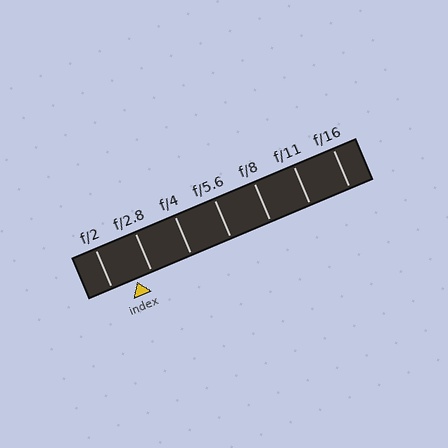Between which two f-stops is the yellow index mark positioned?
The index mark is between f/2 and f/2.8.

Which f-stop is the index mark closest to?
The index mark is closest to f/2.8.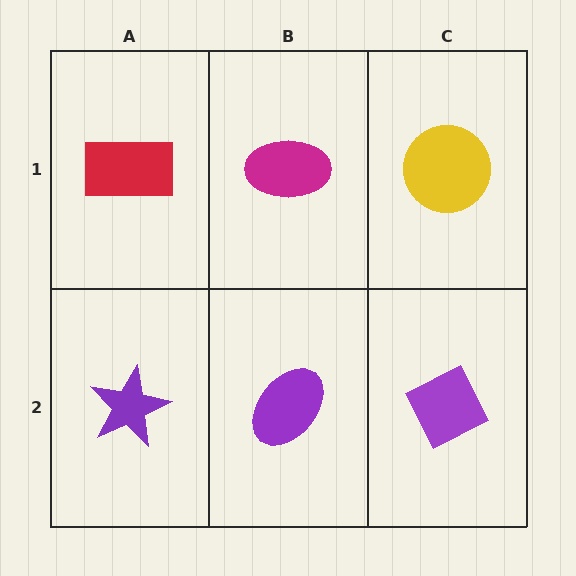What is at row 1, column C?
A yellow circle.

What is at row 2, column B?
A purple ellipse.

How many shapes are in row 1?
3 shapes.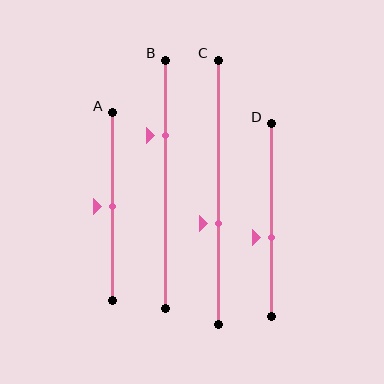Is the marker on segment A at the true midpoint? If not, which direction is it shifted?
Yes, the marker on segment A is at the true midpoint.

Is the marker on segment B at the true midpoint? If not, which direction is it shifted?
No, the marker on segment B is shifted upward by about 20% of the segment length.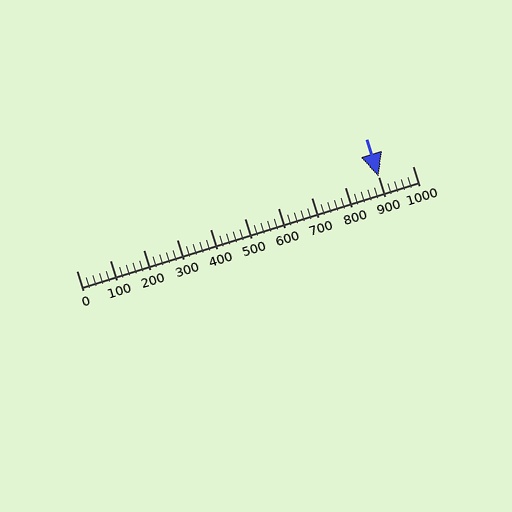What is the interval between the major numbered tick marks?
The major tick marks are spaced 100 units apart.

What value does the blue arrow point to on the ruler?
The blue arrow points to approximately 900.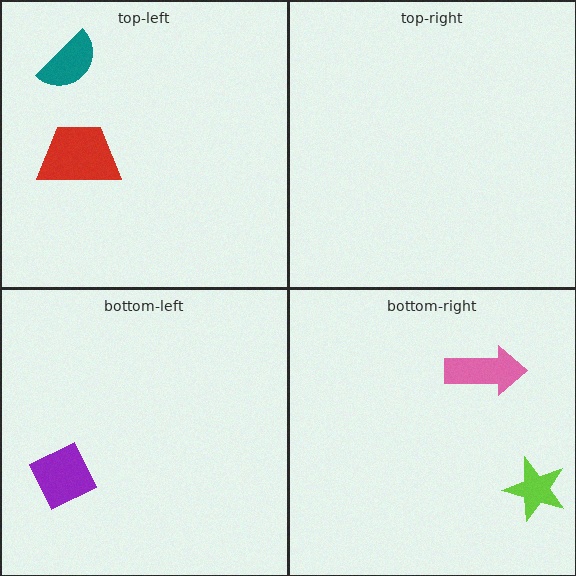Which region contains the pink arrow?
The bottom-right region.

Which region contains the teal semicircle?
The top-left region.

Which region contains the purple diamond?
The bottom-left region.